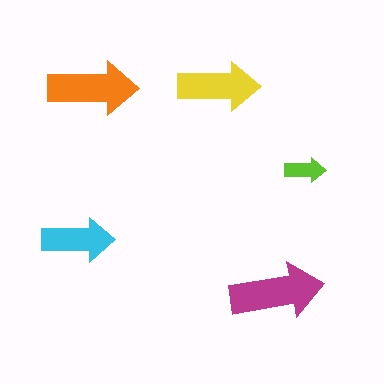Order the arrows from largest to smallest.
the magenta one, the orange one, the yellow one, the cyan one, the lime one.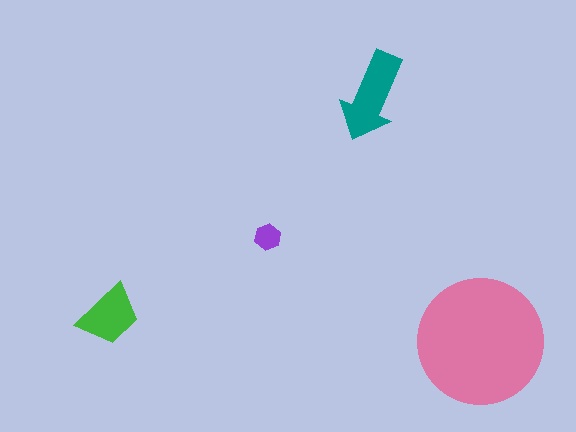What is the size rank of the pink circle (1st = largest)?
1st.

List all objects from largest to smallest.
The pink circle, the teal arrow, the green trapezoid, the purple hexagon.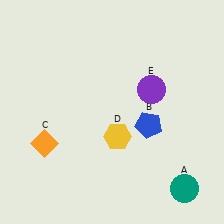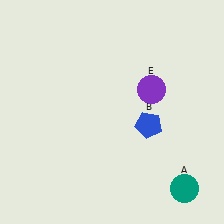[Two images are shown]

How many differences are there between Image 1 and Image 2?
There are 2 differences between the two images.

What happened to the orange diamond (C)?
The orange diamond (C) was removed in Image 2. It was in the bottom-left area of Image 1.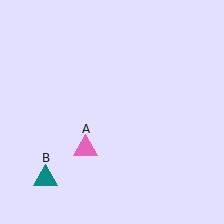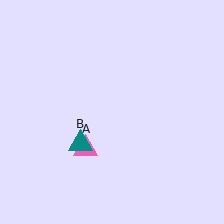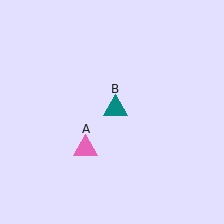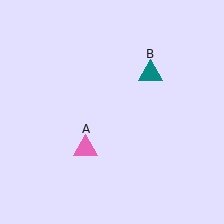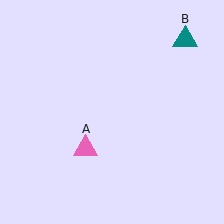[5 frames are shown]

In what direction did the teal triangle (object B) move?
The teal triangle (object B) moved up and to the right.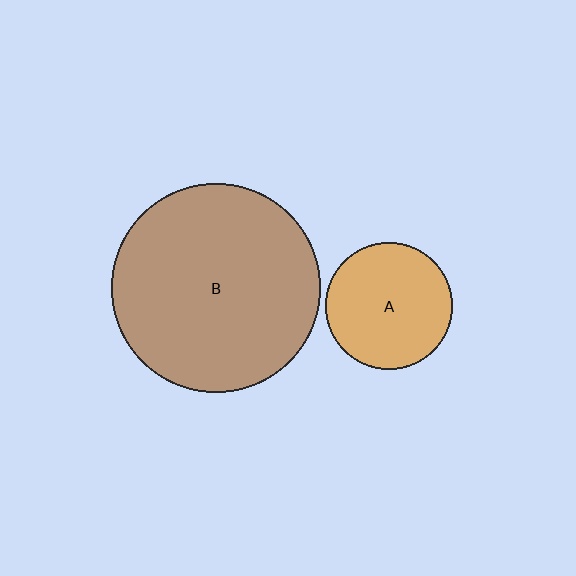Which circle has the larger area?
Circle B (brown).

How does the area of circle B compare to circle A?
Approximately 2.7 times.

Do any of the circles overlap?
No, none of the circles overlap.